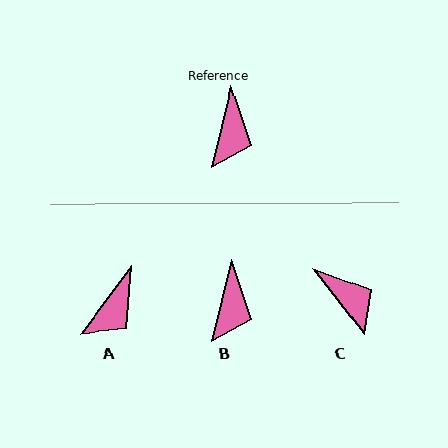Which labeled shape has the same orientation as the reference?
B.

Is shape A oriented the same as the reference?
No, it is off by about 23 degrees.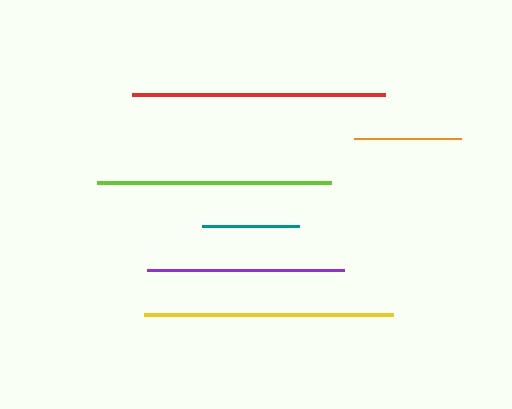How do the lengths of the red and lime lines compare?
The red and lime lines are approximately the same length.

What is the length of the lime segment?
The lime segment is approximately 234 pixels long.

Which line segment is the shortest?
The teal line is the shortest at approximately 98 pixels.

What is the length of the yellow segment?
The yellow segment is approximately 248 pixels long.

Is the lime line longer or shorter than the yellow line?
The yellow line is longer than the lime line.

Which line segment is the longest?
The red line is the longest at approximately 253 pixels.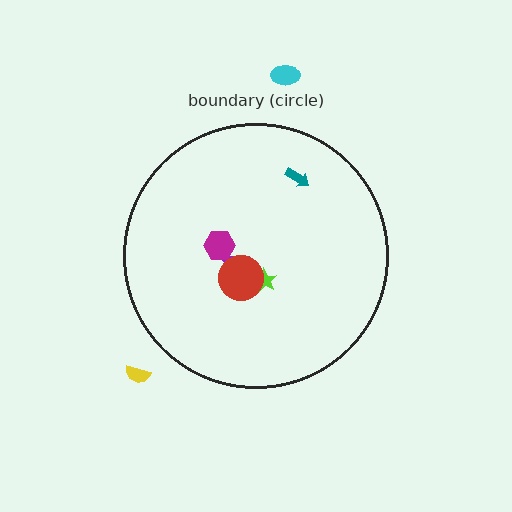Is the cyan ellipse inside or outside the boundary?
Outside.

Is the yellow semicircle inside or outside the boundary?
Outside.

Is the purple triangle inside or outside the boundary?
Inside.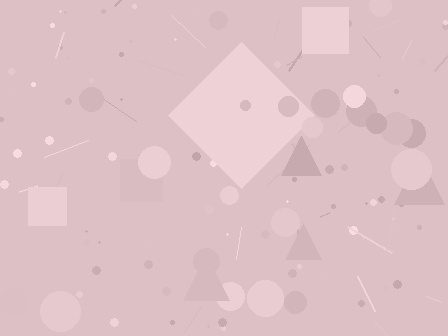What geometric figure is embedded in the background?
A diamond is embedded in the background.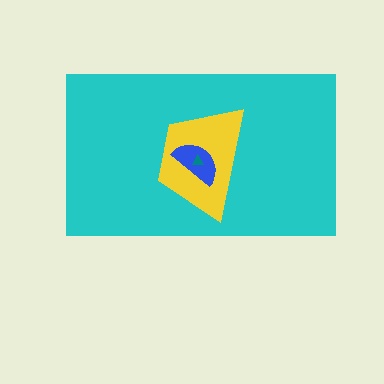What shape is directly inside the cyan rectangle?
The yellow trapezoid.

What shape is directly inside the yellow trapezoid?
The blue semicircle.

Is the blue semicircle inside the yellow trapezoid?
Yes.